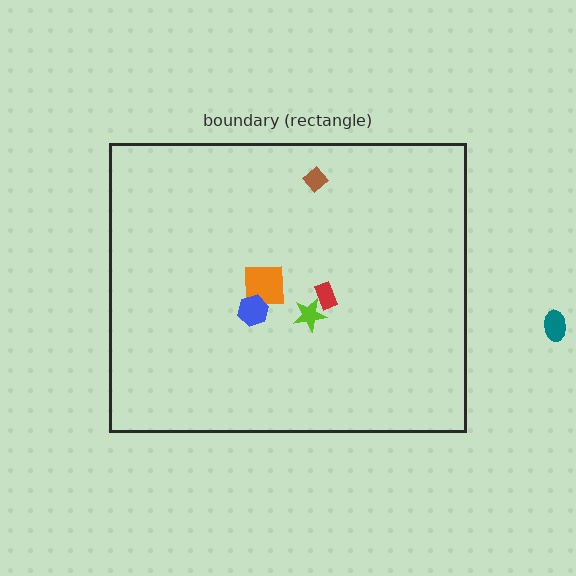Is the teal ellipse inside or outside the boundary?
Outside.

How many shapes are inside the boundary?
5 inside, 1 outside.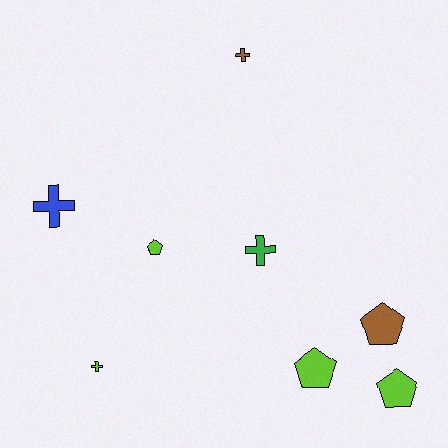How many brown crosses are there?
There is 1 brown cross.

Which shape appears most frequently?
Pentagon, with 4 objects.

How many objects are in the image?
There are 8 objects.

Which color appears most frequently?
Lime, with 4 objects.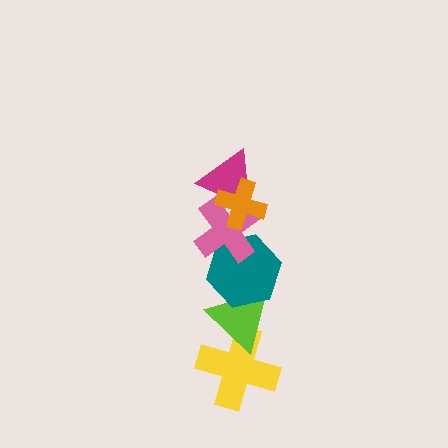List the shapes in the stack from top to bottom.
From top to bottom: the orange cross, the magenta triangle, the pink cross, the teal hexagon, the lime triangle, the yellow cross.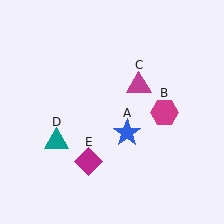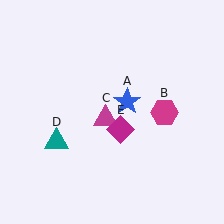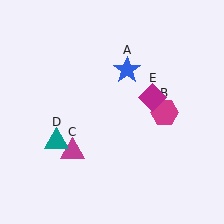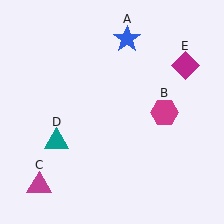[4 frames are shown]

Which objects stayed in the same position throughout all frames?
Magenta hexagon (object B) and teal triangle (object D) remained stationary.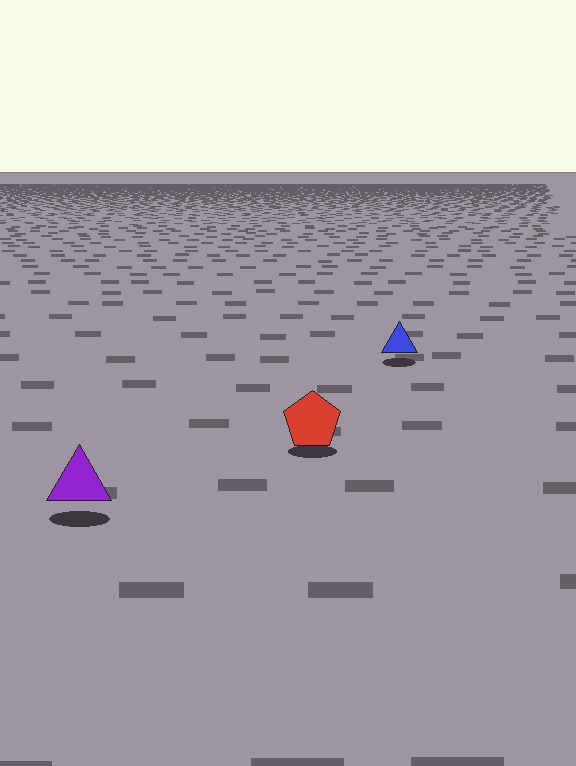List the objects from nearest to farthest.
From nearest to farthest: the purple triangle, the red pentagon, the blue triangle.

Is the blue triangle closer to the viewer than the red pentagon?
No. The red pentagon is closer — you can tell from the texture gradient: the ground texture is coarser near it.